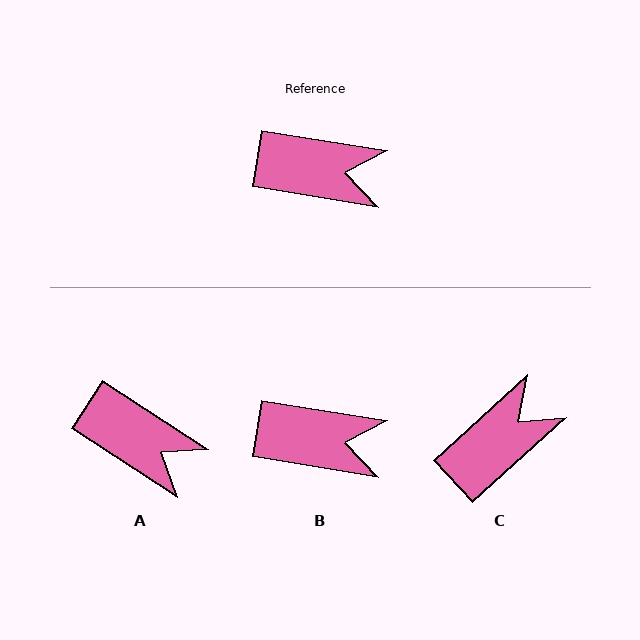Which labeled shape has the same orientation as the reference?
B.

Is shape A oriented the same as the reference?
No, it is off by about 23 degrees.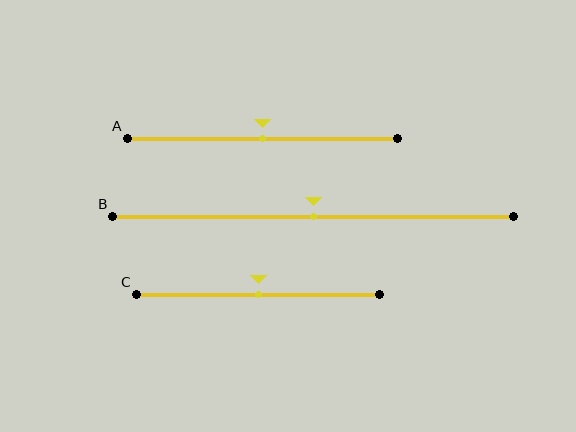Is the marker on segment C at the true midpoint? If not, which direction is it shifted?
Yes, the marker on segment C is at the true midpoint.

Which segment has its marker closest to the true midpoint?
Segment A has its marker closest to the true midpoint.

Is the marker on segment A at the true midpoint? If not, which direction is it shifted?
Yes, the marker on segment A is at the true midpoint.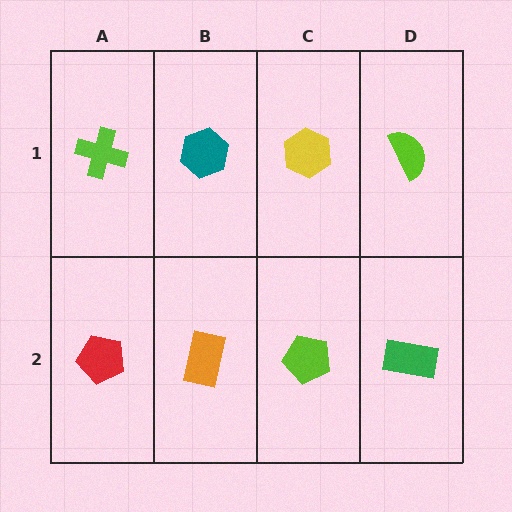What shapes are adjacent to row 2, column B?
A teal hexagon (row 1, column B), a red pentagon (row 2, column A), a lime pentagon (row 2, column C).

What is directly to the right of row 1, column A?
A teal hexagon.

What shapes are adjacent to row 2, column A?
A lime cross (row 1, column A), an orange rectangle (row 2, column B).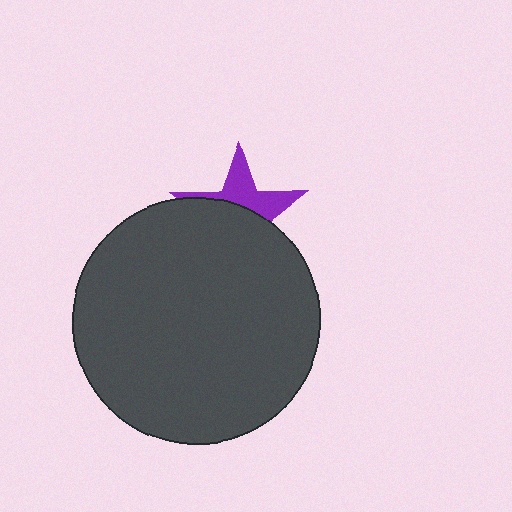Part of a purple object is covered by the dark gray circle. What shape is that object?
It is a star.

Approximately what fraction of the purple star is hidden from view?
Roughly 60% of the purple star is hidden behind the dark gray circle.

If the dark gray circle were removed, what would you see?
You would see the complete purple star.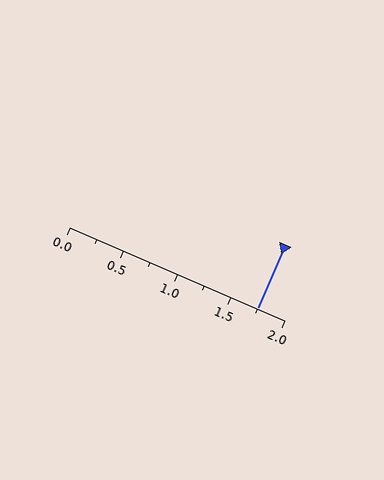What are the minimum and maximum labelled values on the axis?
The axis runs from 0.0 to 2.0.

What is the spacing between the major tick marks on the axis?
The major ticks are spaced 0.5 apart.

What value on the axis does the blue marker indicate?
The marker indicates approximately 1.75.